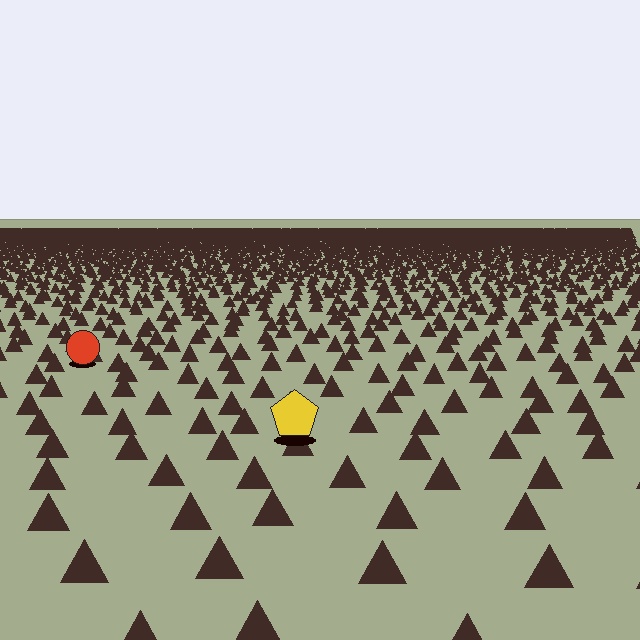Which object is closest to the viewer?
The yellow pentagon is closest. The texture marks near it are larger and more spread out.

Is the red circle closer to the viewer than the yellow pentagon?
No. The yellow pentagon is closer — you can tell from the texture gradient: the ground texture is coarser near it.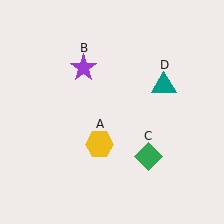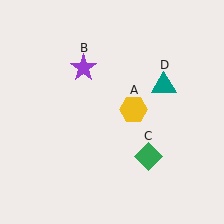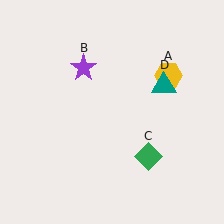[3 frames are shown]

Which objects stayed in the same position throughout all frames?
Purple star (object B) and green diamond (object C) and teal triangle (object D) remained stationary.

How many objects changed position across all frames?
1 object changed position: yellow hexagon (object A).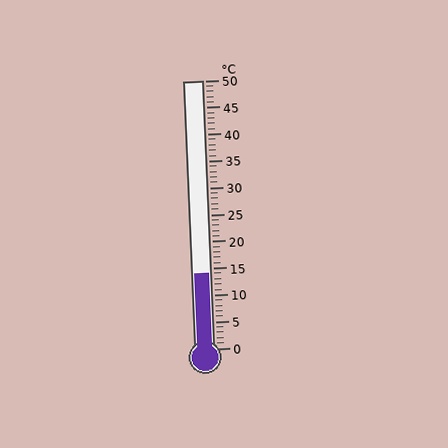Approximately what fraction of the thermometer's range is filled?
The thermometer is filled to approximately 30% of its range.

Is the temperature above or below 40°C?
The temperature is below 40°C.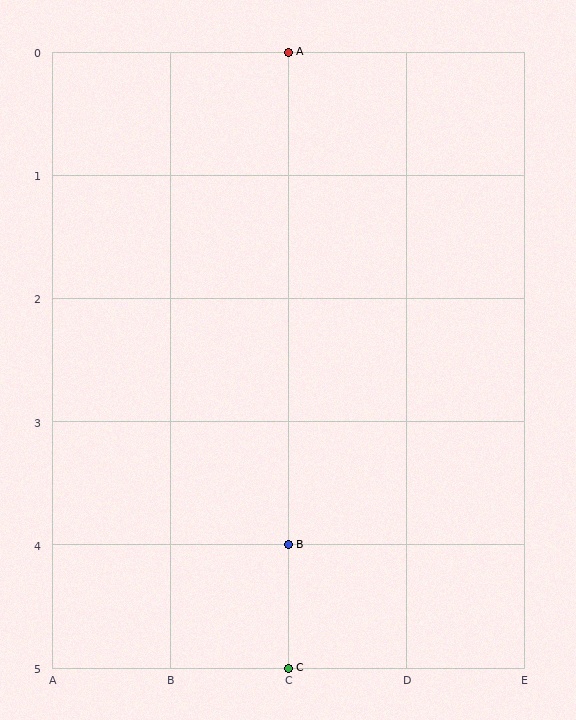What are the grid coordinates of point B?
Point B is at grid coordinates (C, 4).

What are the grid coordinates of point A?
Point A is at grid coordinates (C, 0).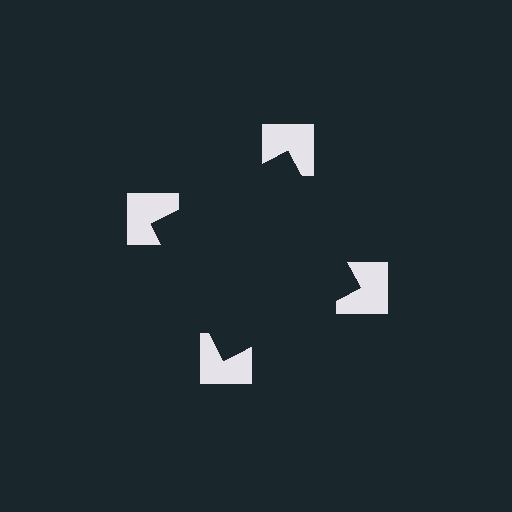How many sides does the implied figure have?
4 sides.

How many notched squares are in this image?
There are 4 — one at each vertex of the illusory square.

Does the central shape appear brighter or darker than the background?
It typically appears slightly darker than the background, even though no actual brightness change is drawn.